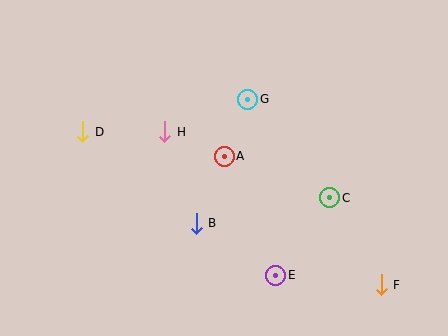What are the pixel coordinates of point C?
Point C is at (330, 198).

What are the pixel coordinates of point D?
Point D is at (83, 132).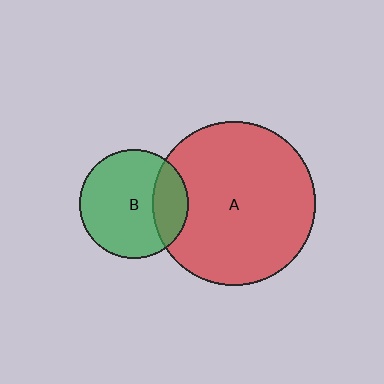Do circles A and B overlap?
Yes.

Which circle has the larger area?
Circle A (red).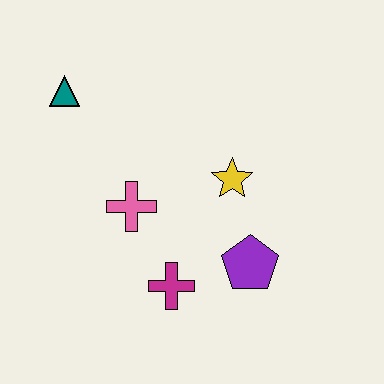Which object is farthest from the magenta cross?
The teal triangle is farthest from the magenta cross.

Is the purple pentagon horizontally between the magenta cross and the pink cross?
No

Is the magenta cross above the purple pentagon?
No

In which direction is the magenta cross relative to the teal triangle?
The magenta cross is below the teal triangle.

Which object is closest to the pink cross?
The magenta cross is closest to the pink cross.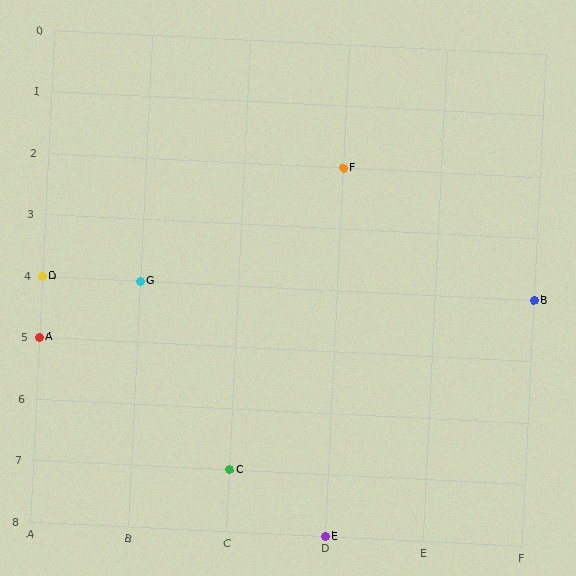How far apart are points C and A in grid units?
Points C and A are 2 columns and 2 rows apart (about 2.8 grid units diagonally).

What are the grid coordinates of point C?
Point C is at grid coordinates (C, 7).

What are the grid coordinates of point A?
Point A is at grid coordinates (A, 5).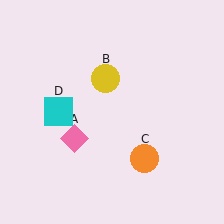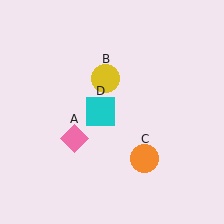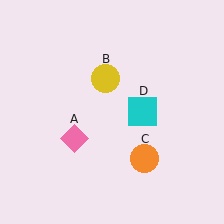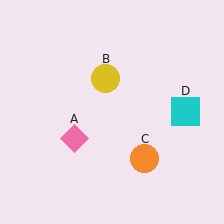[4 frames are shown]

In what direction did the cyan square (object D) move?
The cyan square (object D) moved right.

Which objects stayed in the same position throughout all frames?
Pink diamond (object A) and yellow circle (object B) and orange circle (object C) remained stationary.